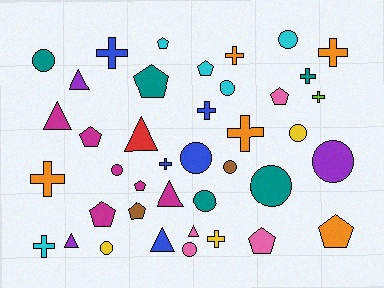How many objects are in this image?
There are 40 objects.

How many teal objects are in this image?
There are 5 teal objects.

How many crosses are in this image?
There are 11 crosses.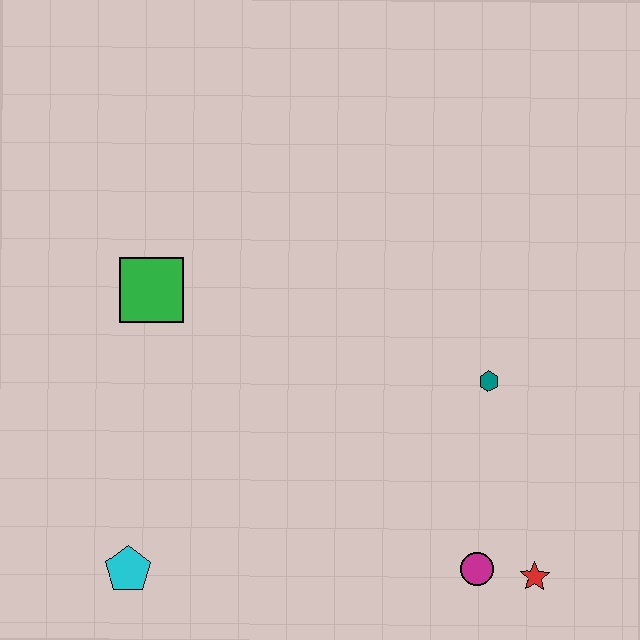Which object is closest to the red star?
The magenta circle is closest to the red star.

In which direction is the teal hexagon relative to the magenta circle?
The teal hexagon is above the magenta circle.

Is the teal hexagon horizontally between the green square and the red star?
Yes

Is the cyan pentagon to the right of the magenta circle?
No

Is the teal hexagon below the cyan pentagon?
No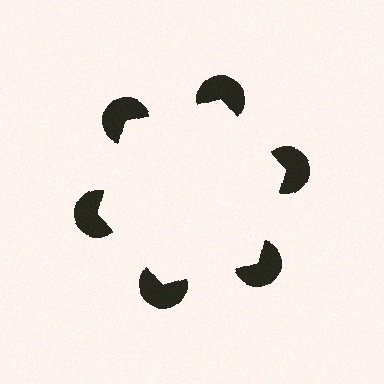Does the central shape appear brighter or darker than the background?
It typically appears slightly brighter than the background, even though no actual brightness change is drawn.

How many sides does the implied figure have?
6 sides.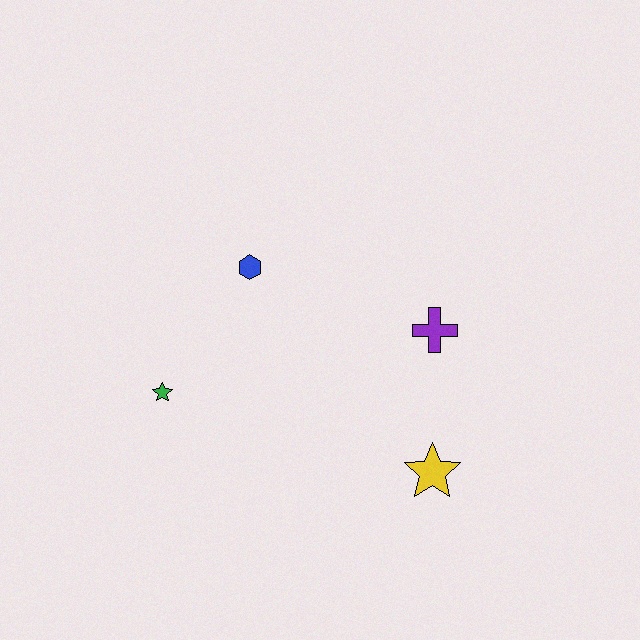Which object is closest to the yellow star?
The purple cross is closest to the yellow star.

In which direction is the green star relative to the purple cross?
The green star is to the left of the purple cross.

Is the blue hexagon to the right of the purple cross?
No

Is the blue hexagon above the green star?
Yes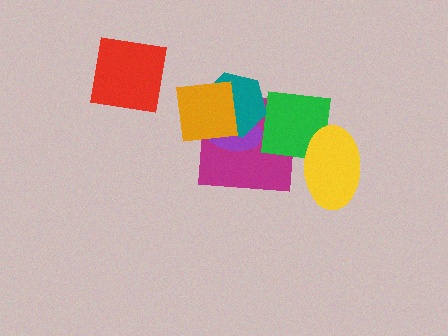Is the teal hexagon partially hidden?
Yes, it is partially covered by another shape.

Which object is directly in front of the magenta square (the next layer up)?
The purple ellipse is directly in front of the magenta square.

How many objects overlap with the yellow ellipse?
1 object overlaps with the yellow ellipse.